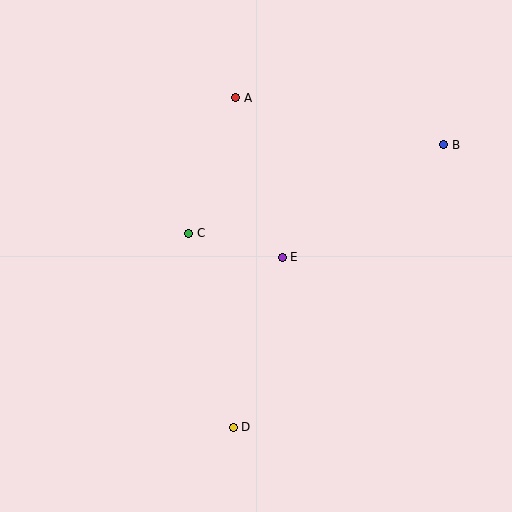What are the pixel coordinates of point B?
Point B is at (444, 145).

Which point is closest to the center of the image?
Point E at (282, 257) is closest to the center.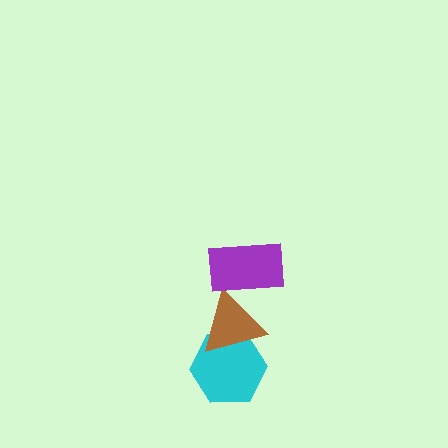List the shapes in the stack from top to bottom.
From top to bottom: the purple rectangle, the brown triangle, the cyan hexagon.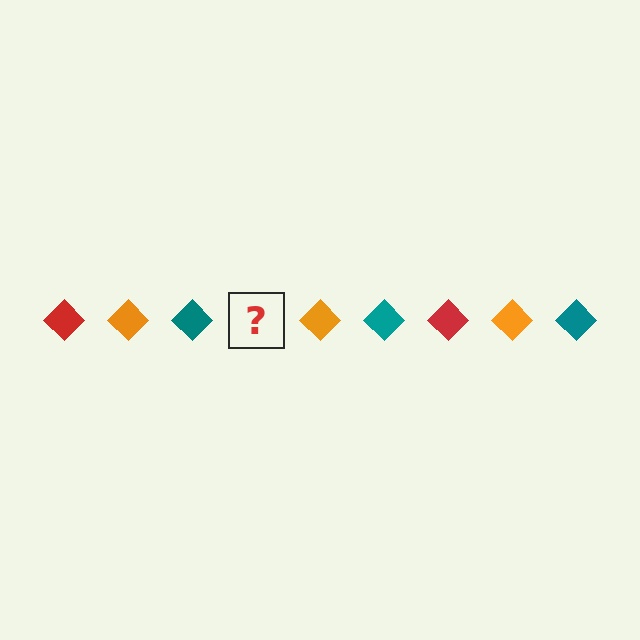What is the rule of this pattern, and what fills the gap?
The rule is that the pattern cycles through red, orange, teal diamonds. The gap should be filled with a red diamond.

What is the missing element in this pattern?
The missing element is a red diamond.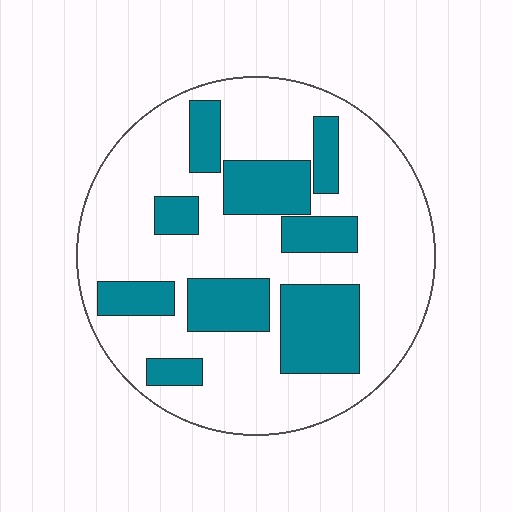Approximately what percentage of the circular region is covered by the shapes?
Approximately 30%.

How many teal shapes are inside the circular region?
9.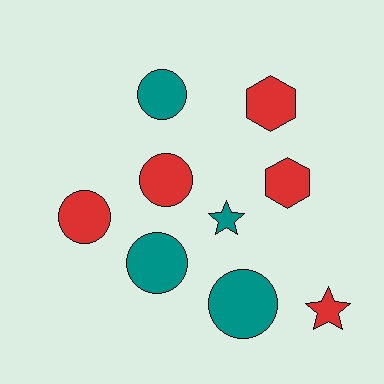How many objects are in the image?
There are 9 objects.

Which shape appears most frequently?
Circle, with 5 objects.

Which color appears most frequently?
Red, with 5 objects.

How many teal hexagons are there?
There are no teal hexagons.